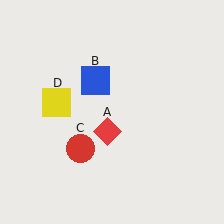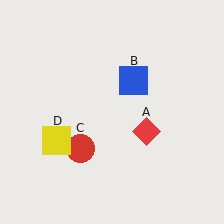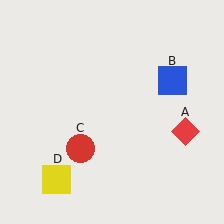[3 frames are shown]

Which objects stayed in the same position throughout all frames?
Red circle (object C) remained stationary.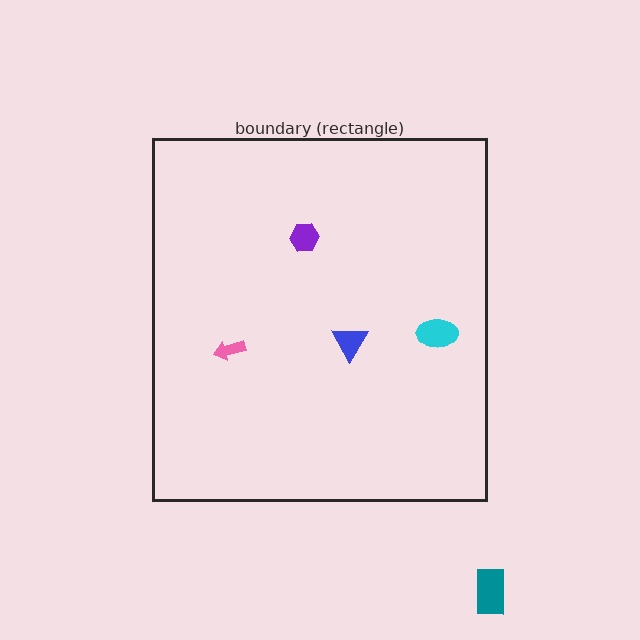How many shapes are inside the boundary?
4 inside, 1 outside.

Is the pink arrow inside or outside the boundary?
Inside.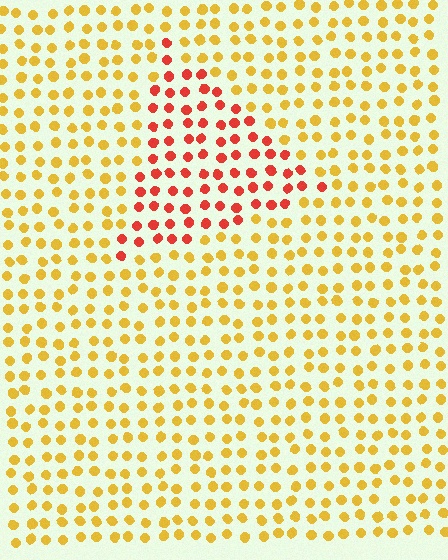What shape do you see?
I see a triangle.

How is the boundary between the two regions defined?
The boundary is defined purely by a slight shift in hue (about 44 degrees). Spacing, size, and orientation are identical on both sides.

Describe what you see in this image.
The image is filled with small yellow elements in a uniform arrangement. A triangle-shaped region is visible where the elements are tinted to a slightly different hue, forming a subtle color boundary.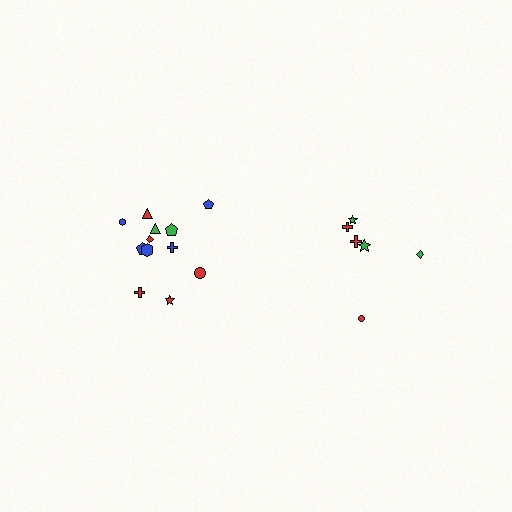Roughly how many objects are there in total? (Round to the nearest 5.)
Roughly 20 objects in total.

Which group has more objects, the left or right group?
The left group.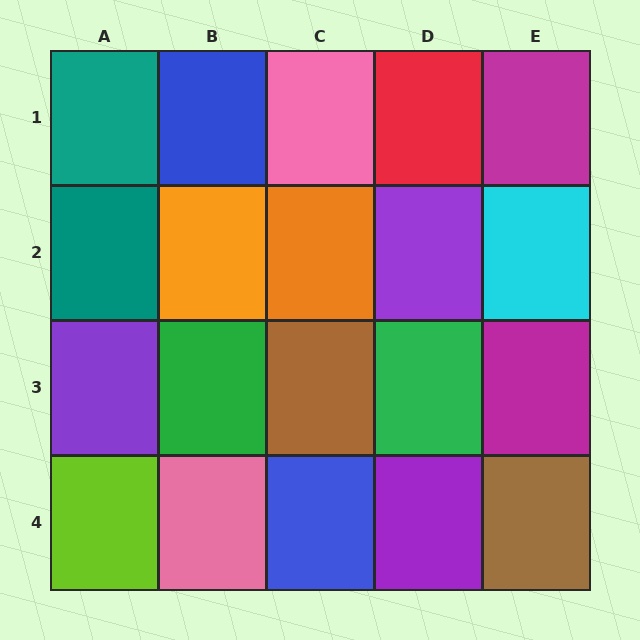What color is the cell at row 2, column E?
Cyan.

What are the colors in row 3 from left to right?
Purple, green, brown, green, magenta.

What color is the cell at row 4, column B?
Pink.